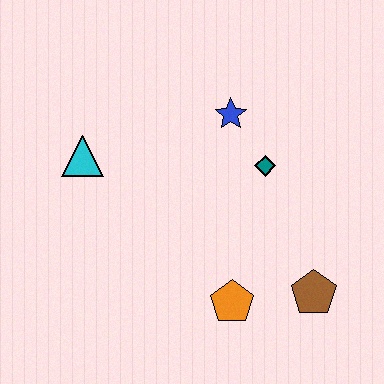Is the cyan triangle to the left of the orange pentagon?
Yes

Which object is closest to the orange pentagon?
The brown pentagon is closest to the orange pentagon.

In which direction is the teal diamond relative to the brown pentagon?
The teal diamond is above the brown pentagon.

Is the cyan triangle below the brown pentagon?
No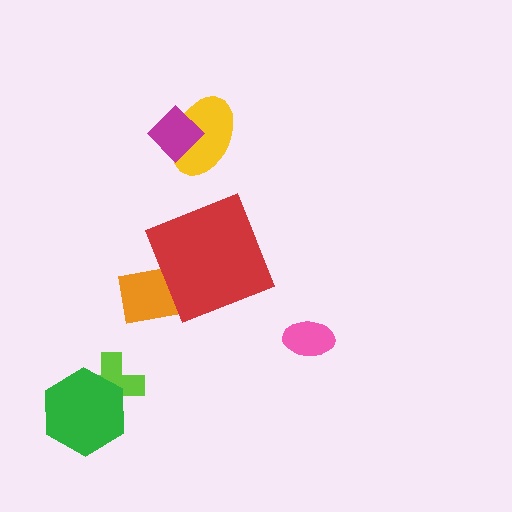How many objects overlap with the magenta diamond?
1 object overlaps with the magenta diamond.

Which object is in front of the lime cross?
The green hexagon is in front of the lime cross.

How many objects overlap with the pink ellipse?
0 objects overlap with the pink ellipse.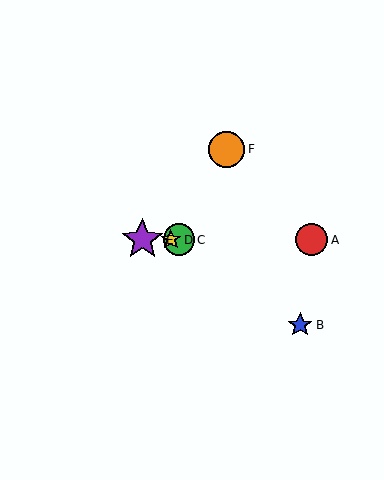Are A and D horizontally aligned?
Yes, both are at y≈240.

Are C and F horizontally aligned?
No, C is at y≈240 and F is at y≈149.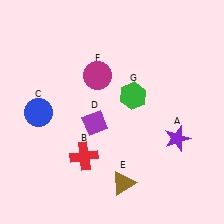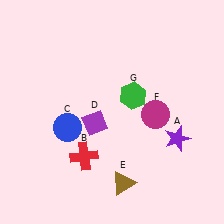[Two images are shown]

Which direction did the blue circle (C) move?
The blue circle (C) moved right.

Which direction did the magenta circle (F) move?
The magenta circle (F) moved right.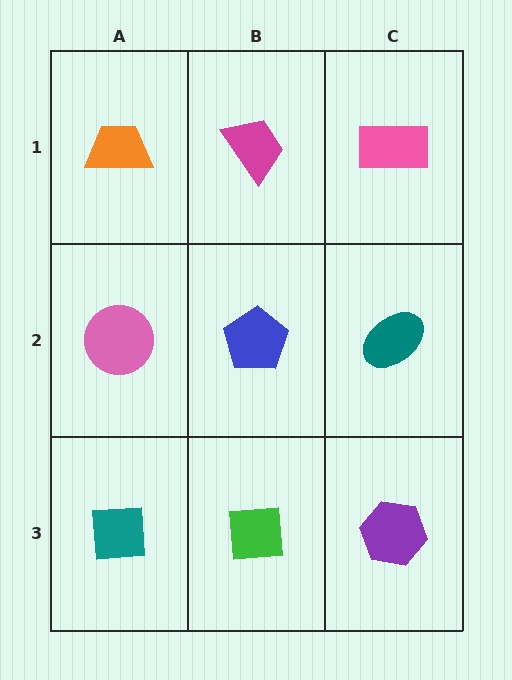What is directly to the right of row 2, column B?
A teal ellipse.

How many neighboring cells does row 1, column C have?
2.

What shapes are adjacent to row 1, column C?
A teal ellipse (row 2, column C), a magenta trapezoid (row 1, column B).